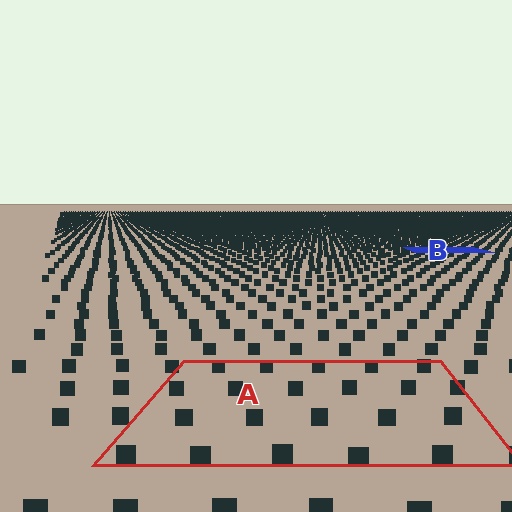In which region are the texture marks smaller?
The texture marks are smaller in region B, because it is farther away.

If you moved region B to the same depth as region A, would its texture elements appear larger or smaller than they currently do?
They would appear larger. At a closer depth, the same texture elements are projected at a bigger on-screen size.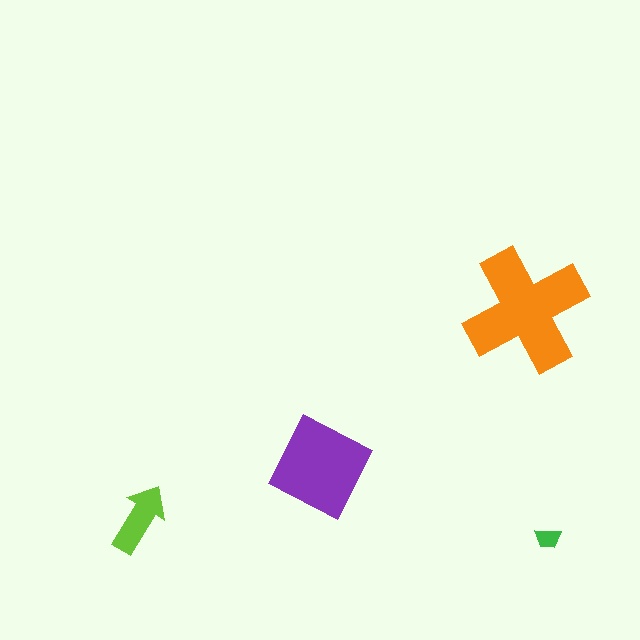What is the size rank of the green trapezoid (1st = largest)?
4th.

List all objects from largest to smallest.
The orange cross, the purple diamond, the lime arrow, the green trapezoid.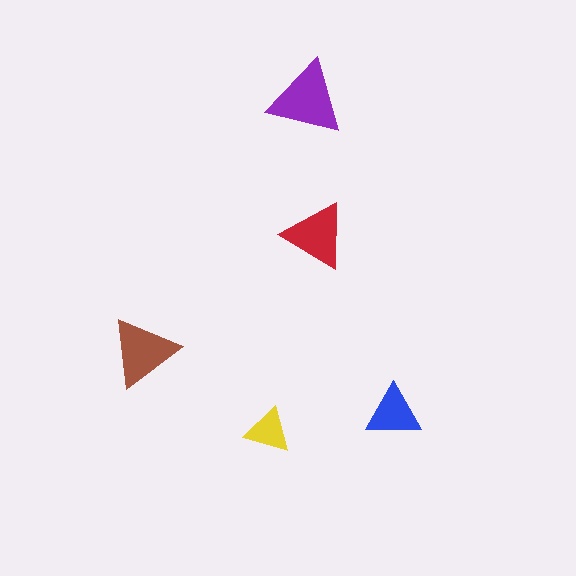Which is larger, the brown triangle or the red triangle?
The brown one.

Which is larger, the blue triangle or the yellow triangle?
The blue one.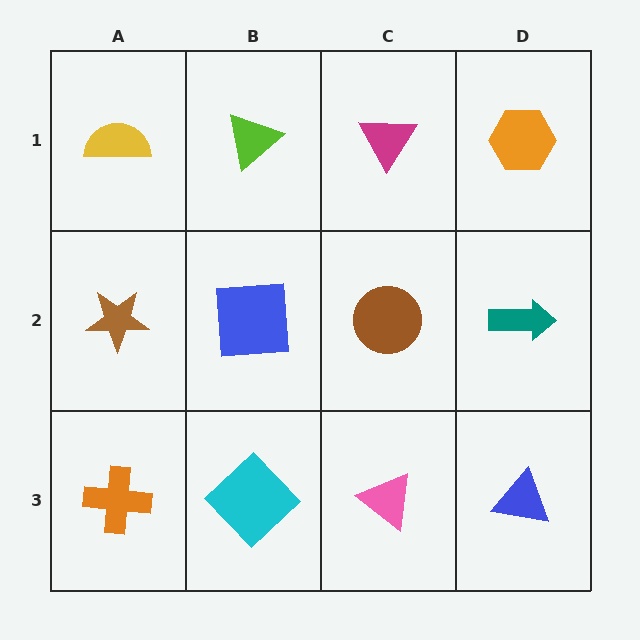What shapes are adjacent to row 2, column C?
A magenta triangle (row 1, column C), a pink triangle (row 3, column C), a blue square (row 2, column B), a teal arrow (row 2, column D).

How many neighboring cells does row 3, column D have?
2.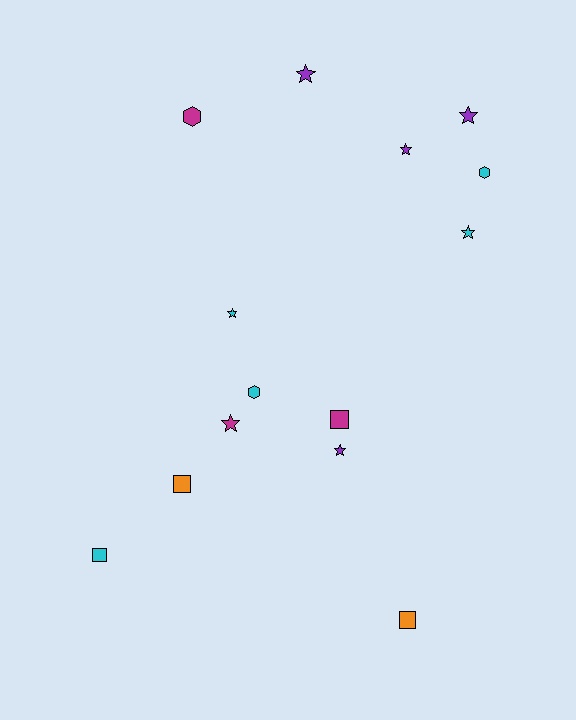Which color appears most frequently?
Cyan, with 5 objects.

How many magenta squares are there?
There is 1 magenta square.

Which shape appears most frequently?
Star, with 7 objects.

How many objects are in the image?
There are 14 objects.